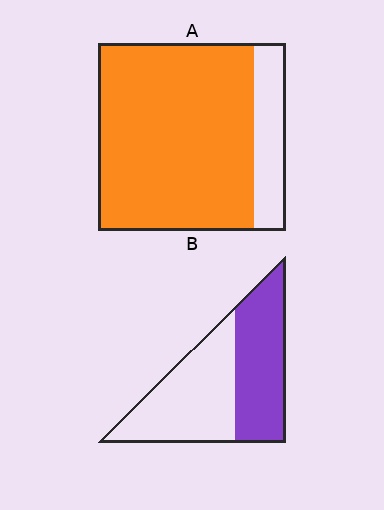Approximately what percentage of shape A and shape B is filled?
A is approximately 85% and B is approximately 45%.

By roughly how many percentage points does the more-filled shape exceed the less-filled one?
By roughly 35 percentage points (A over B).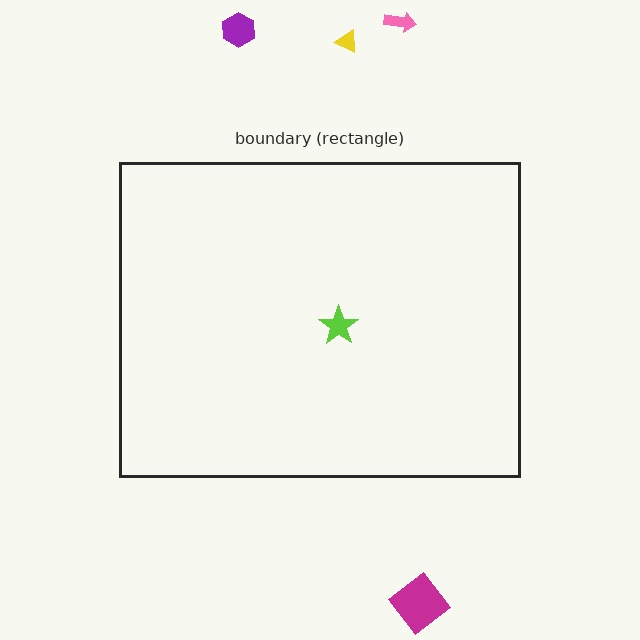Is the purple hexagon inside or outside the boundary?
Outside.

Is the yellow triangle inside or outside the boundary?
Outside.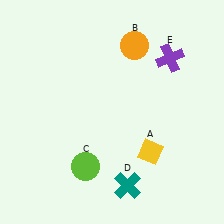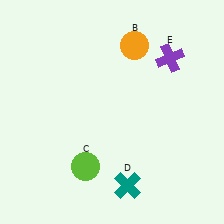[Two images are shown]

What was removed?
The yellow diamond (A) was removed in Image 2.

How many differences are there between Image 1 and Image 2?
There is 1 difference between the two images.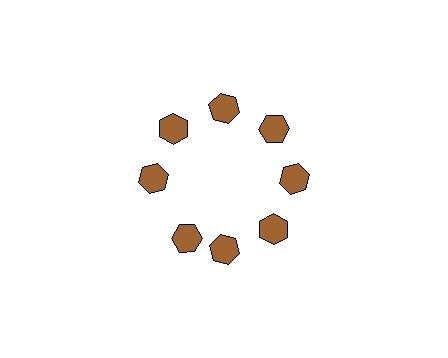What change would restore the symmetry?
The symmetry would be restored by rotating it back into even spacing with its neighbors so that all 8 hexagons sit at equal angles and equal distance from the center.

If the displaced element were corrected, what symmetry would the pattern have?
It would have 8-fold rotational symmetry — the pattern would map onto itself every 45 degrees.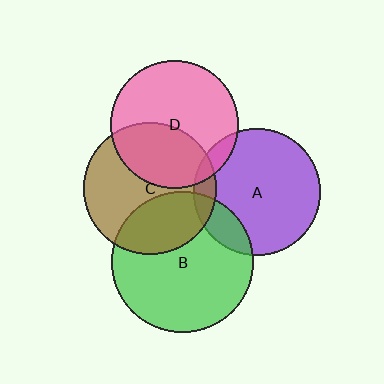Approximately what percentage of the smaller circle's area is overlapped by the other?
Approximately 30%.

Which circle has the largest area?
Circle B (green).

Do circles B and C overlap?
Yes.